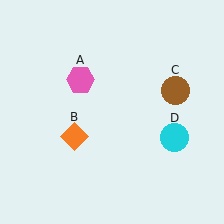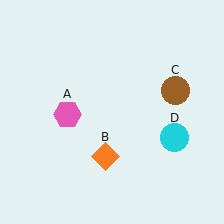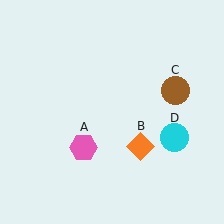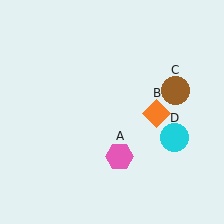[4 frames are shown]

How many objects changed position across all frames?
2 objects changed position: pink hexagon (object A), orange diamond (object B).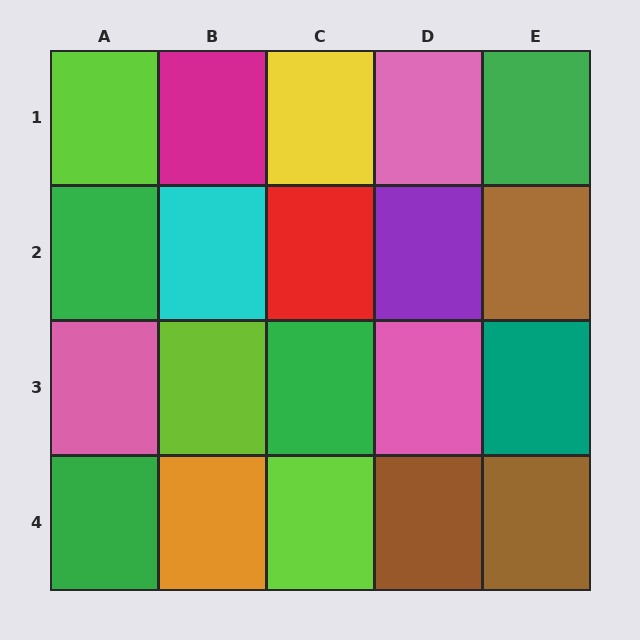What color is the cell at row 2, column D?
Purple.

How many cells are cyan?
1 cell is cyan.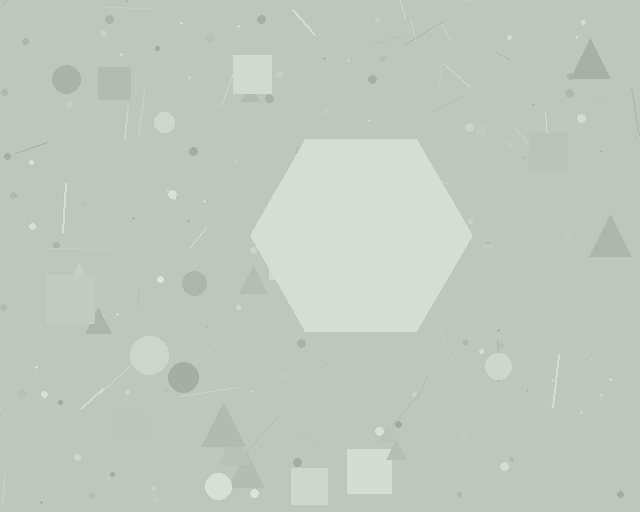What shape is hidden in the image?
A hexagon is hidden in the image.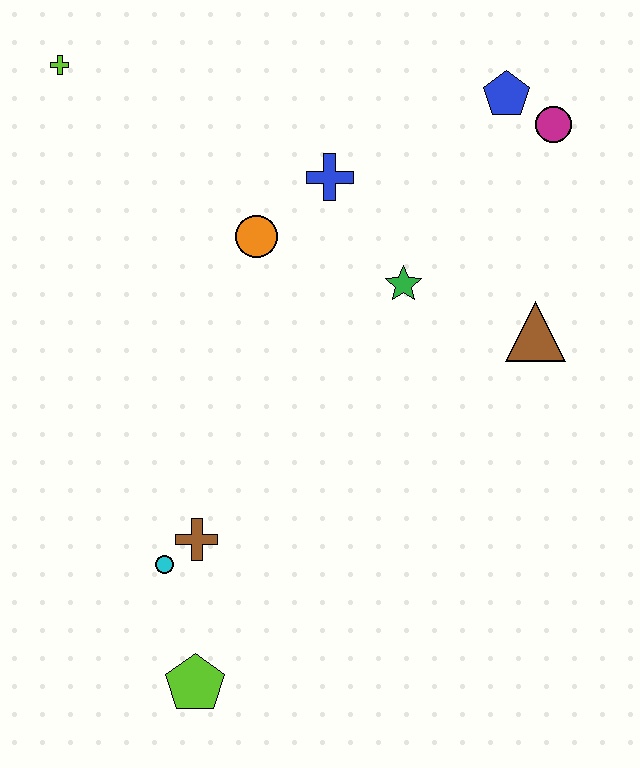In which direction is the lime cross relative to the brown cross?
The lime cross is above the brown cross.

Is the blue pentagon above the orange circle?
Yes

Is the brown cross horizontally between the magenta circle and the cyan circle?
Yes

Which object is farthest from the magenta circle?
The lime pentagon is farthest from the magenta circle.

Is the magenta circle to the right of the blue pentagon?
Yes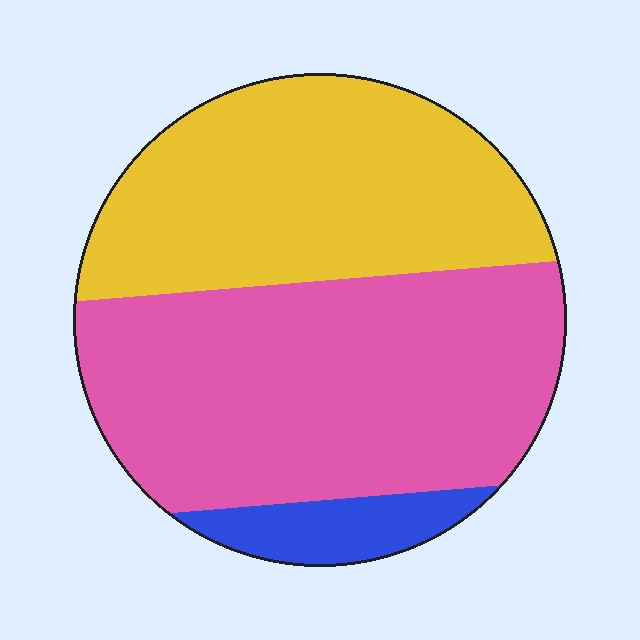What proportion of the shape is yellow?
Yellow takes up about two fifths (2/5) of the shape.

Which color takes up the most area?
Pink, at roughly 50%.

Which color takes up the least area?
Blue, at roughly 10%.